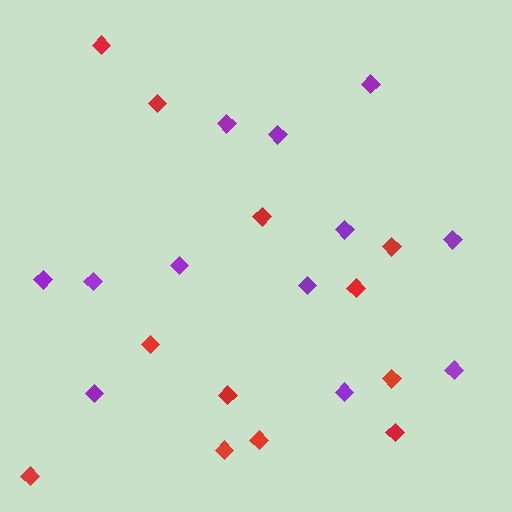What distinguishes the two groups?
There are 2 groups: one group of purple diamonds (12) and one group of red diamonds (12).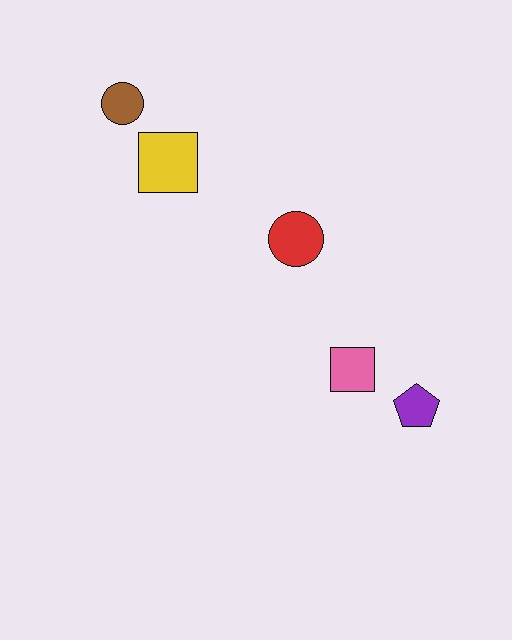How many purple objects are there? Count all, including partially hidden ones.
There is 1 purple object.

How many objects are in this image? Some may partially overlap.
There are 5 objects.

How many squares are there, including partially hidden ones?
There are 2 squares.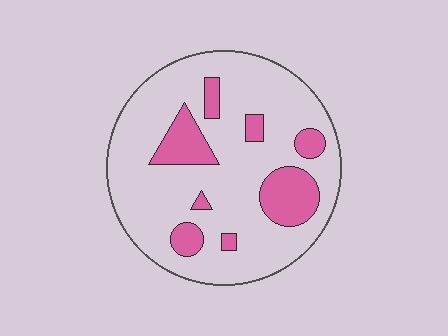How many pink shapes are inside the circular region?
8.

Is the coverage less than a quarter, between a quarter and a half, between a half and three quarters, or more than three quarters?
Less than a quarter.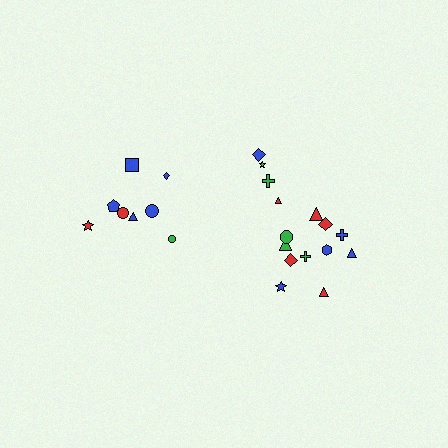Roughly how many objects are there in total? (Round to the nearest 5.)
Roughly 25 objects in total.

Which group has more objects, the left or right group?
The right group.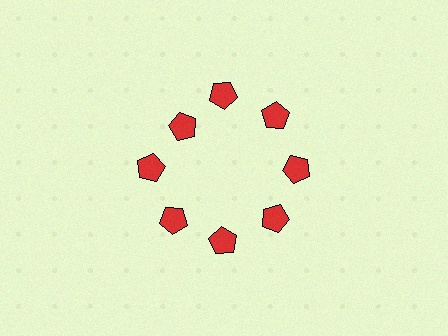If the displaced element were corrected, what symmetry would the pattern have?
It would have 8-fold rotational symmetry — the pattern would map onto itself every 45 degrees.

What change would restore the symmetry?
The symmetry would be restored by moving it outward, back onto the ring so that all 8 pentagons sit at equal angles and equal distance from the center.